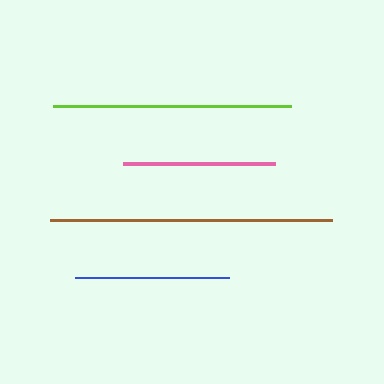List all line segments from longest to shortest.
From longest to shortest: brown, lime, blue, pink.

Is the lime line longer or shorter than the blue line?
The lime line is longer than the blue line.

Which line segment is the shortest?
The pink line is the shortest at approximately 152 pixels.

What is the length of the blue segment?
The blue segment is approximately 154 pixels long.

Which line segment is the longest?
The brown line is the longest at approximately 282 pixels.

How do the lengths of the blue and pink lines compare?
The blue and pink lines are approximately the same length.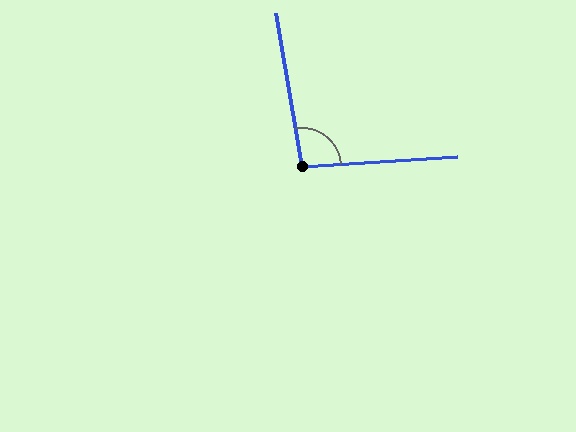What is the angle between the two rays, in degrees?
Approximately 96 degrees.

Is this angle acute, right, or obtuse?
It is obtuse.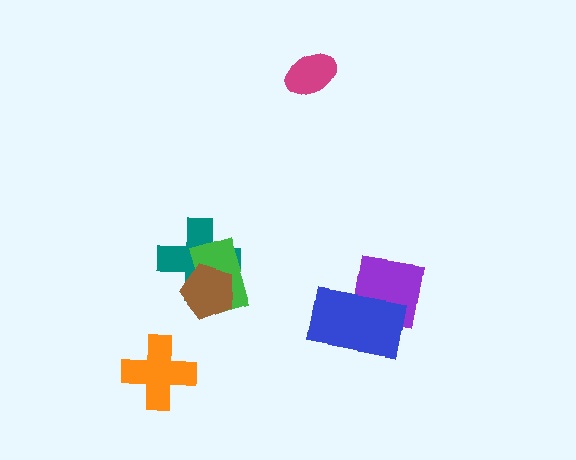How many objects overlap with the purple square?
1 object overlaps with the purple square.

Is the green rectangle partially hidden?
Yes, it is partially covered by another shape.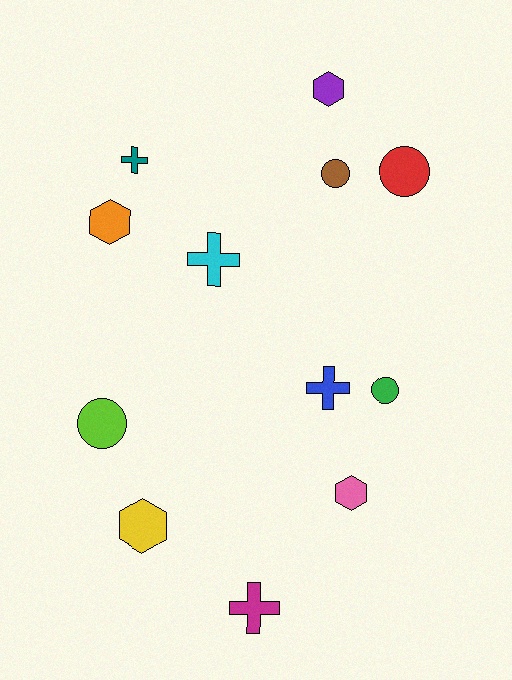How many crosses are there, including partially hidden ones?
There are 4 crosses.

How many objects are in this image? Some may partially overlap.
There are 12 objects.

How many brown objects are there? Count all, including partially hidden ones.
There is 1 brown object.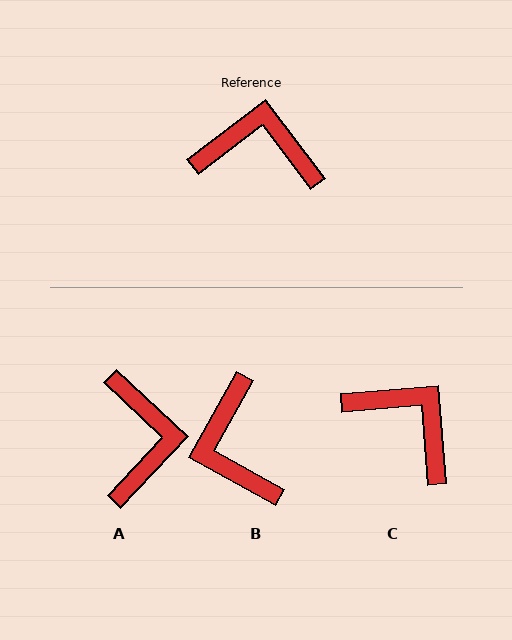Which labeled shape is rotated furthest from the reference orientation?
B, about 114 degrees away.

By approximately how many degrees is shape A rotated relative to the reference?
Approximately 80 degrees clockwise.